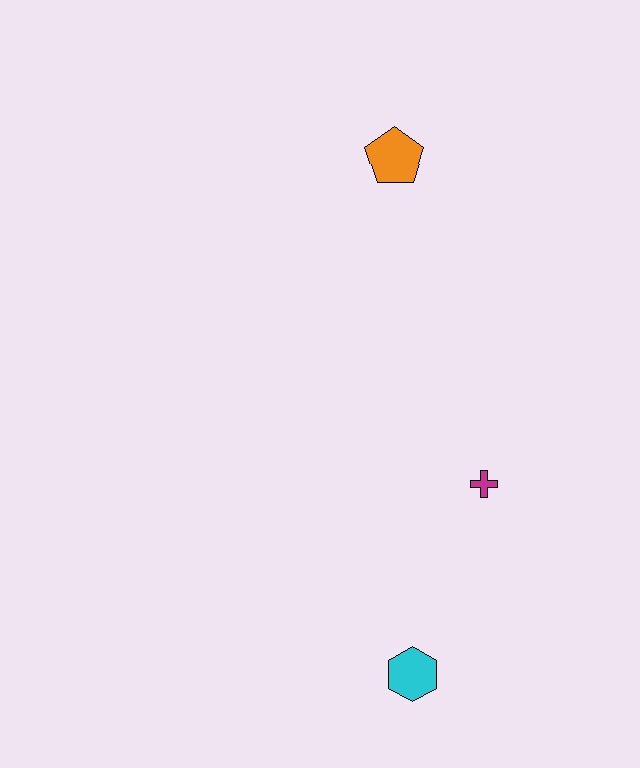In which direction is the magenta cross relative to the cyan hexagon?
The magenta cross is above the cyan hexagon.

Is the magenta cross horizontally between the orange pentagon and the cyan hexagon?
No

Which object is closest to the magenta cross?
The cyan hexagon is closest to the magenta cross.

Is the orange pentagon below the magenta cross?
No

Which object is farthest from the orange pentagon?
The cyan hexagon is farthest from the orange pentagon.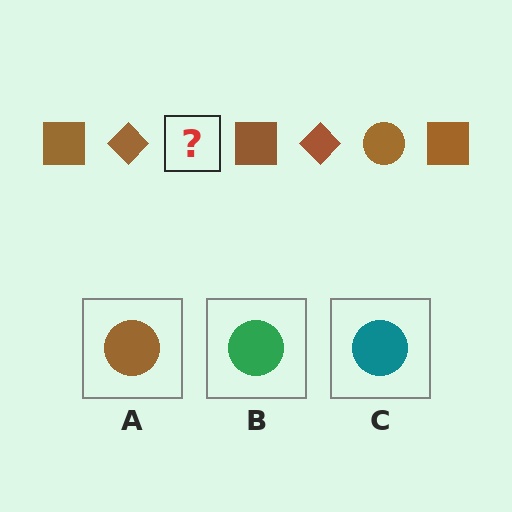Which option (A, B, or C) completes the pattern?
A.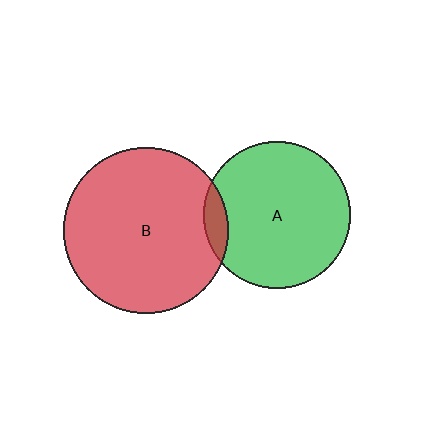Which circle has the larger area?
Circle B (red).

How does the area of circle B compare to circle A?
Approximately 1.3 times.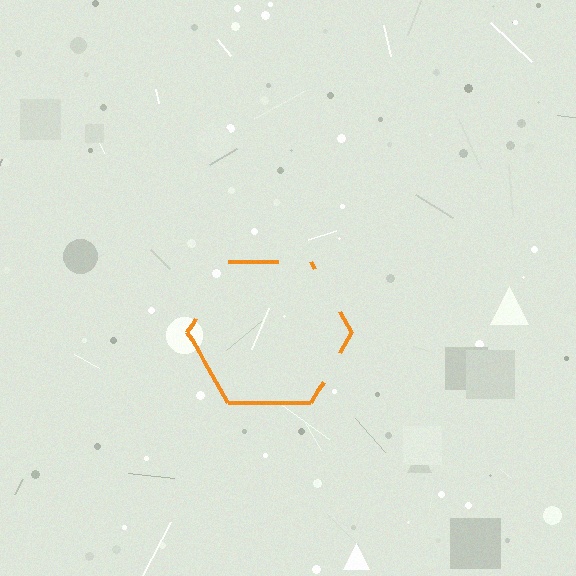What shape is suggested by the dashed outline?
The dashed outline suggests a hexagon.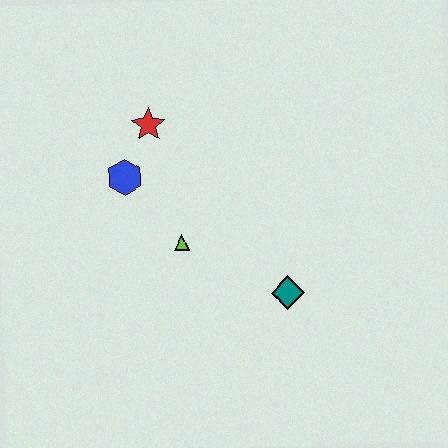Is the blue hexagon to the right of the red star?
No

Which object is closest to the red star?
The blue hexagon is closest to the red star.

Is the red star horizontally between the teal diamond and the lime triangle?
No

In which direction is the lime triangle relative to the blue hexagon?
The lime triangle is below the blue hexagon.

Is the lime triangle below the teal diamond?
No